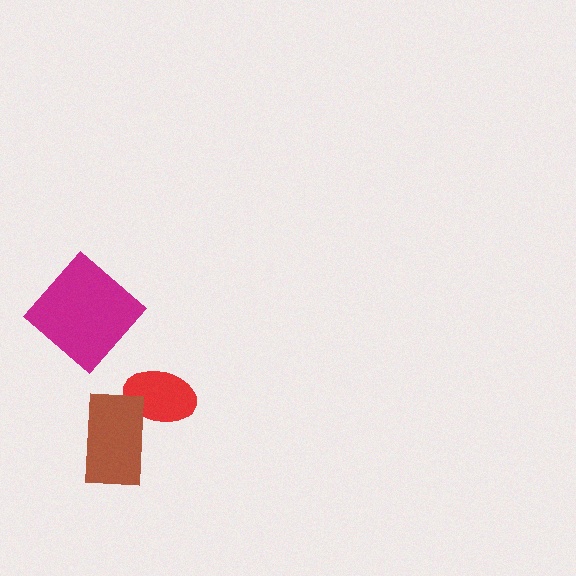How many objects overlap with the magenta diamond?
0 objects overlap with the magenta diamond.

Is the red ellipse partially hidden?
Yes, it is partially covered by another shape.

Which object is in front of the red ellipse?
The brown rectangle is in front of the red ellipse.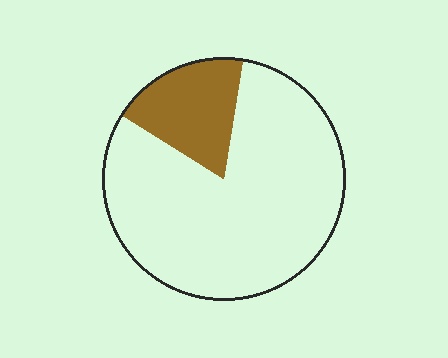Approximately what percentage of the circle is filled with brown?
Approximately 20%.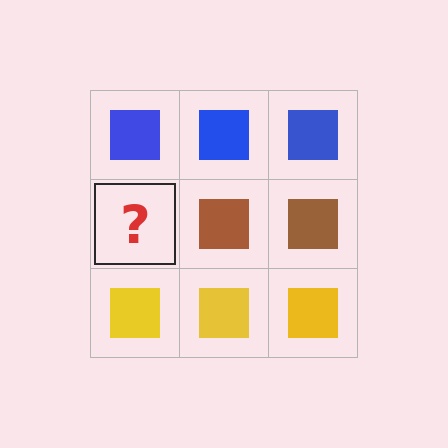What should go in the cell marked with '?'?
The missing cell should contain a brown square.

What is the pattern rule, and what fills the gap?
The rule is that each row has a consistent color. The gap should be filled with a brown square.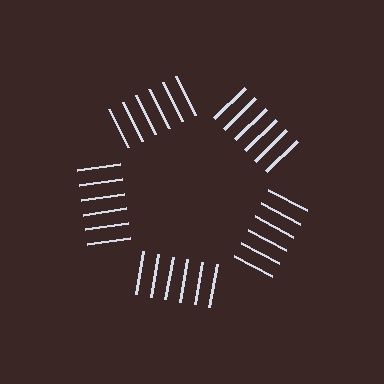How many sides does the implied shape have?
5 sides — the line-ends trace a pentagon.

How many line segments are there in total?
30 — 6 along each of the 5 edges.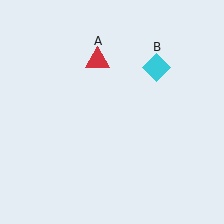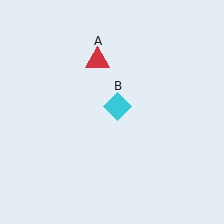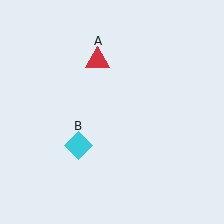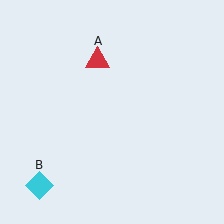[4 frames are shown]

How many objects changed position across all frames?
1 object changed position: cyan diamond (object B).